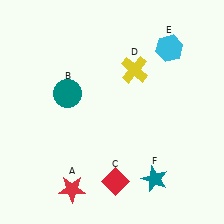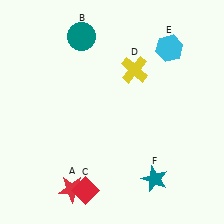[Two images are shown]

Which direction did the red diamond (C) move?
The red diamond (C) moved left.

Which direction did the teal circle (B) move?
The teal circle (B) moved up.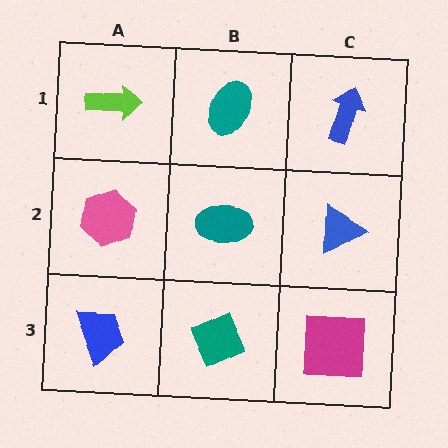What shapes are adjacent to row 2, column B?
A teal ellipse (row 1, column B), a teal diamond (row 3, column B), a pink hexagon (row 2, column A), a blue triangle (row 2, column C).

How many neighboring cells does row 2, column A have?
3.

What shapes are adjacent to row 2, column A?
A lime arrow (row 1, column A), a blue trapezoid (row 3, column A), a teal ellipse (row 2, column B).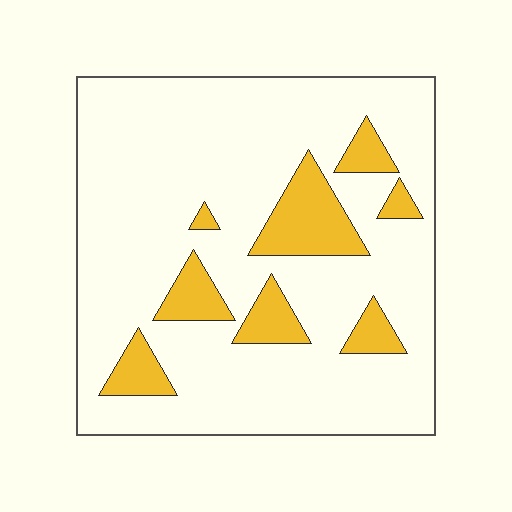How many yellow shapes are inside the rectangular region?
8.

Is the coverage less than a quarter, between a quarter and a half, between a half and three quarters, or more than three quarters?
Less than a quarter.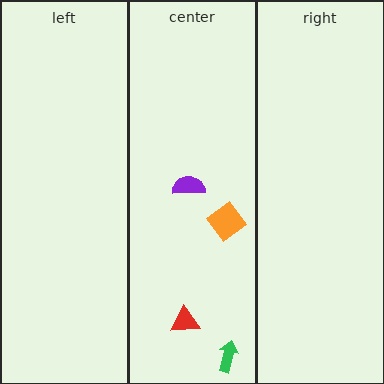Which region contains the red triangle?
The center region.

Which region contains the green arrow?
The center region.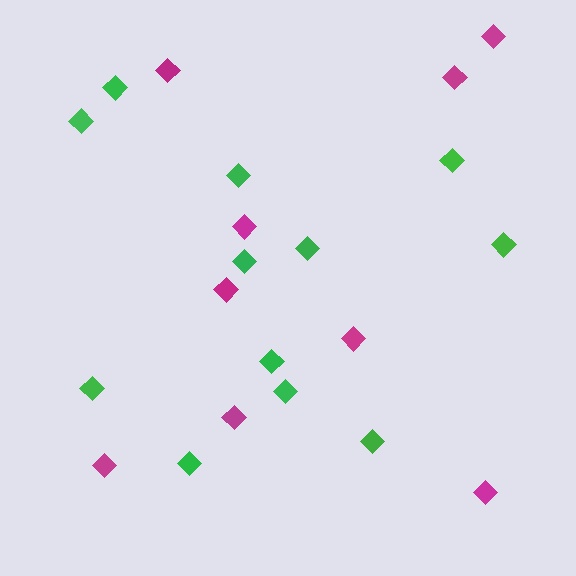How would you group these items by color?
There are 2 groups: one group of green diamonds (12) and one group of magenta diamonds (9).